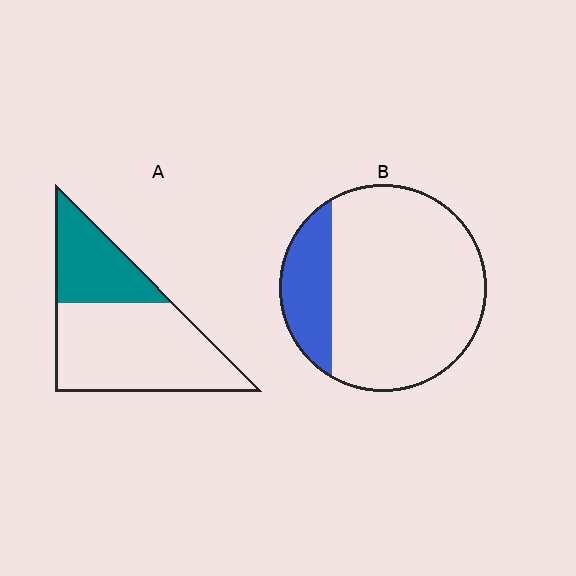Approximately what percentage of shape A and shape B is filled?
A is approximately 35% and B is approximately 20%.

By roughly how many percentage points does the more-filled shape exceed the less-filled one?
By roughly 15 percentage points (A over B).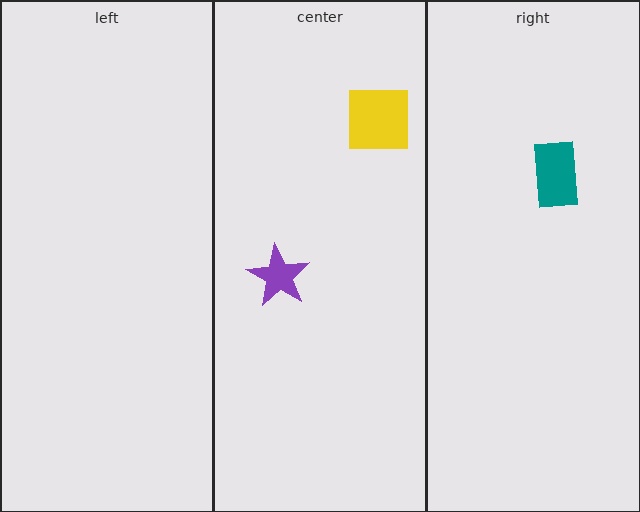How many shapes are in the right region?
1.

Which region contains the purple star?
The center region.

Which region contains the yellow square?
The center region.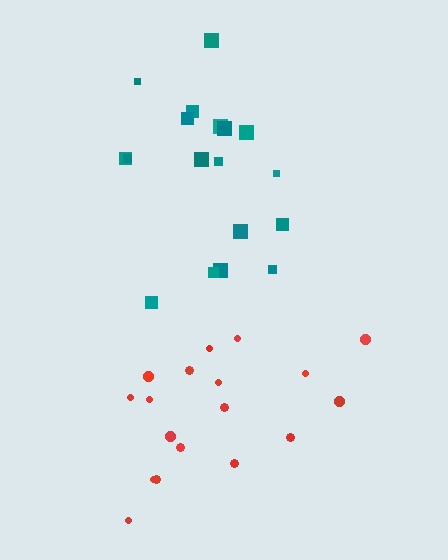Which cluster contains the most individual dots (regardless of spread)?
Teal (18).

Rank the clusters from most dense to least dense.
red, teal.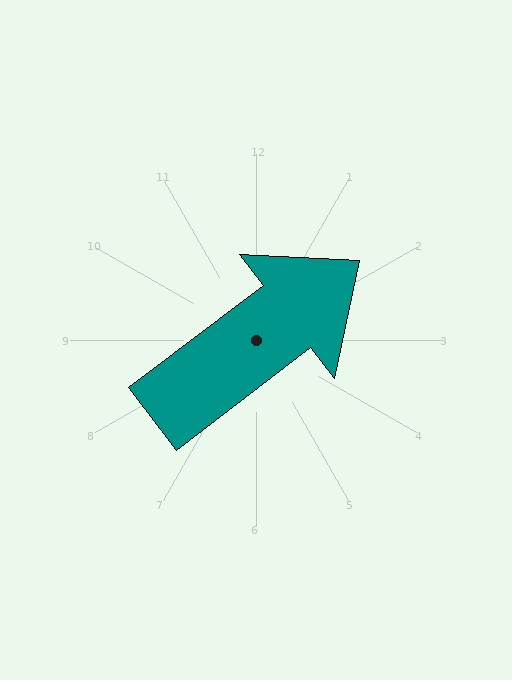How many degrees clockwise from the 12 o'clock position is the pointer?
Approximately 53 degrees.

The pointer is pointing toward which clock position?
Roughly 2 o'clock.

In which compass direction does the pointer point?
Northeast.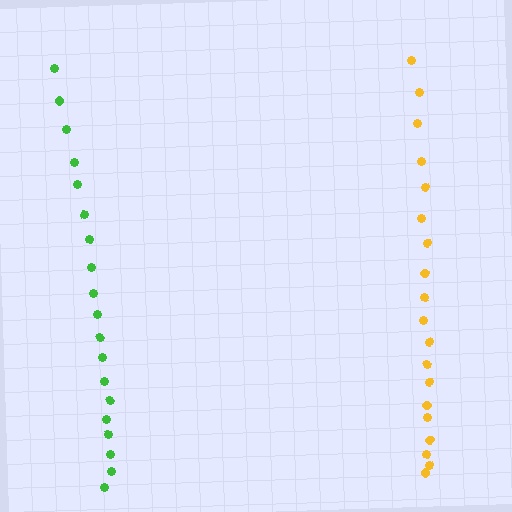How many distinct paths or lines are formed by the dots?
There are 2 distinct paths.